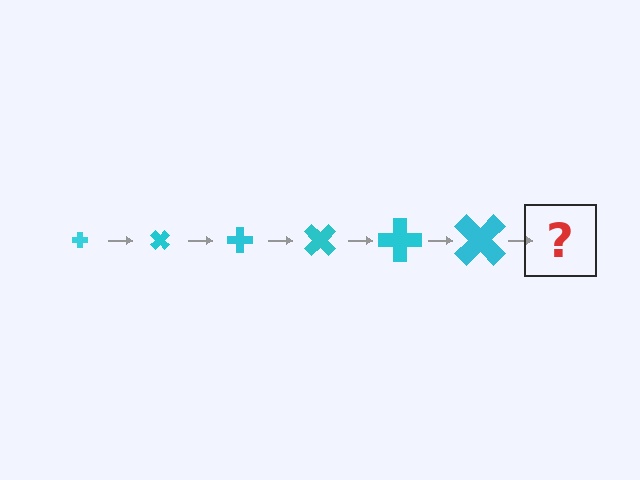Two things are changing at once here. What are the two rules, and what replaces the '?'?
The two rules are that the cross grows larger each step and it rotates 45 degrees each step. The '?' should be a cross, larger than the previous one and rotated 270 degrees from the start.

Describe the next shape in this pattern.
It should be a cross, larger than the previous one and rotated 270 degrees from the start.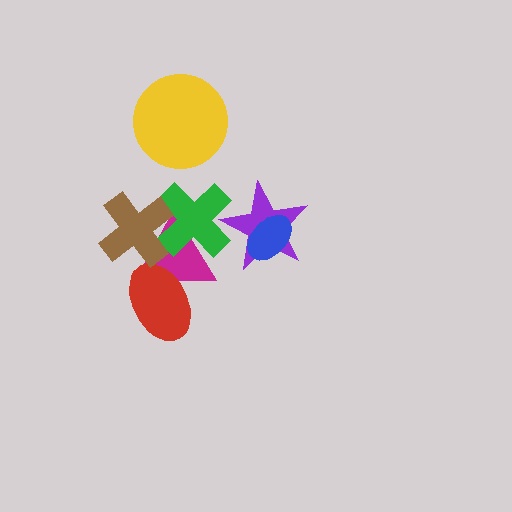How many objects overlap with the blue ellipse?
1 object overlaps with the blue ellipse.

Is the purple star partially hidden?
Yes, it is partially covered by another shape.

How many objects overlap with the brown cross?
2 objects overlap with the brown cross.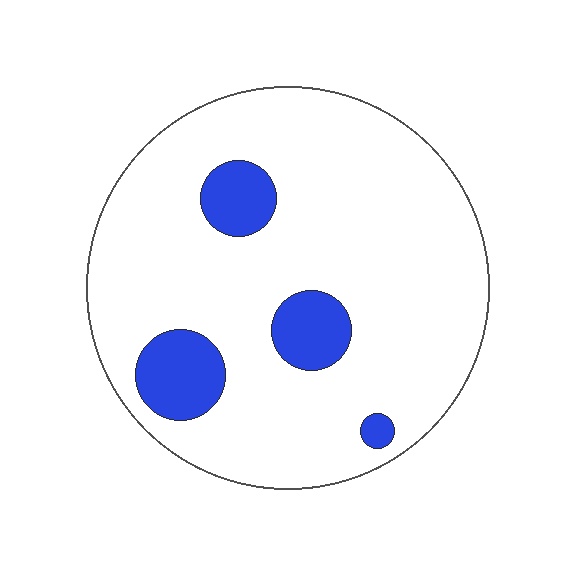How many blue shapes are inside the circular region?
4.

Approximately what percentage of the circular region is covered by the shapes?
Approximately 15%.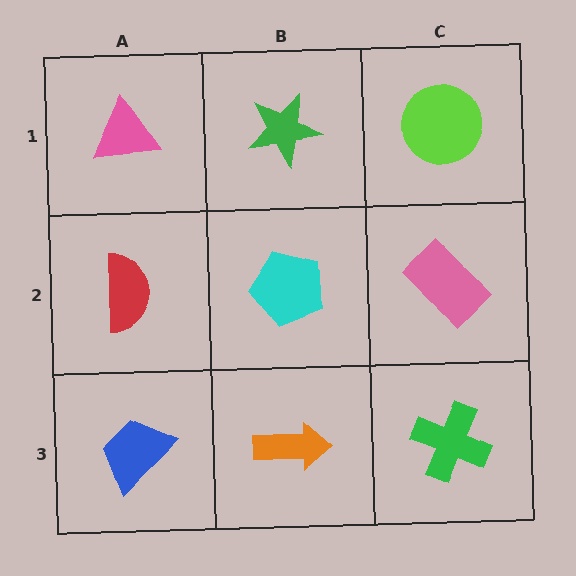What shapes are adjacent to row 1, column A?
A red semicircle (row 2, column A), a green star (row 1, column B).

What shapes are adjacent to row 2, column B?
A green star (row 1, column B), an orange arrow (row 3, column B), a red semicircle (row 2, column A), a pink rectangle (row 2, column C).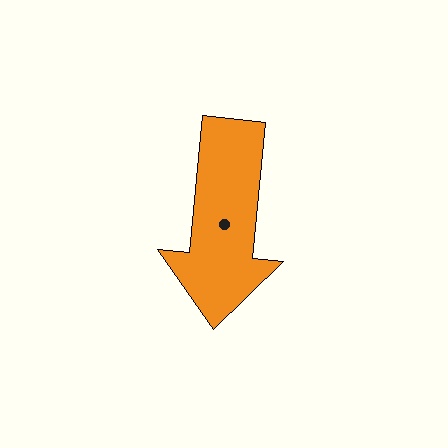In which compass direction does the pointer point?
South.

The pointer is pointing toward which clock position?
Roughly 6 o'clock.